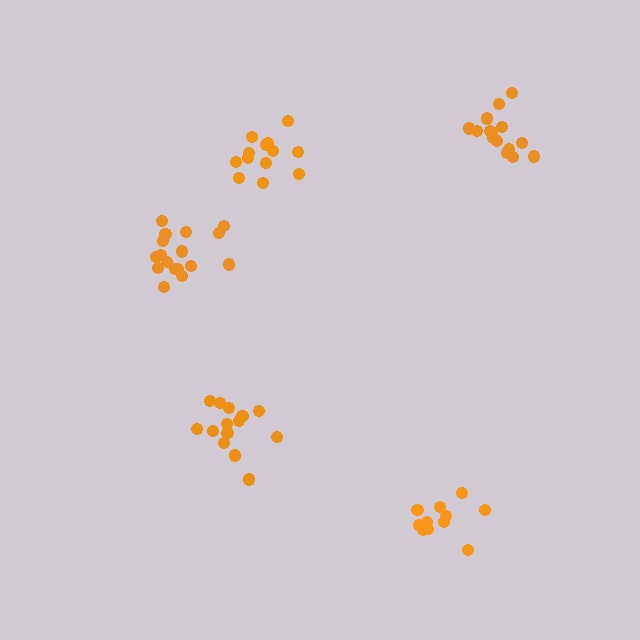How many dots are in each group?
Group 1: 11 dots, Group 2: 17 dots, Group 3: 13 dots, Group 4: 16 dots, Group 5: 14 dots (71 total).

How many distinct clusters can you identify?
There are 5 distinct clusters.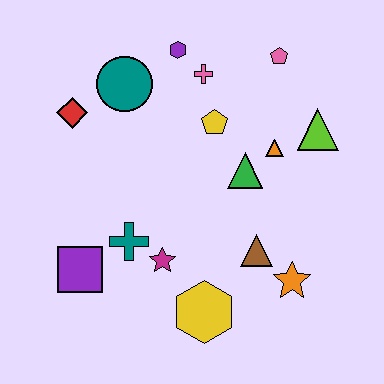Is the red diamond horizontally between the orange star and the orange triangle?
No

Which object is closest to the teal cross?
The magenta star is closest to the teal cross.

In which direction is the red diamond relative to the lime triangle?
The red diamond is to the left of the lime triangle.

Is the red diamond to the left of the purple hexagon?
Yes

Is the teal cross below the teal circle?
Yes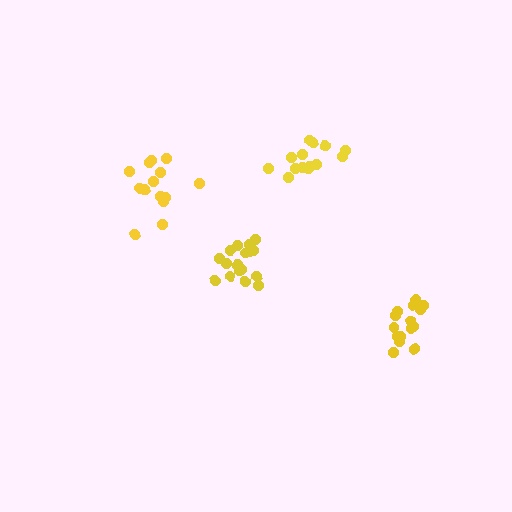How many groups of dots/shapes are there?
There are 4 groups.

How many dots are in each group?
Group 1: 14 dots, Group 2: 17 dots, Group 3: 14 dots, Group 4: 15 dots (60 total).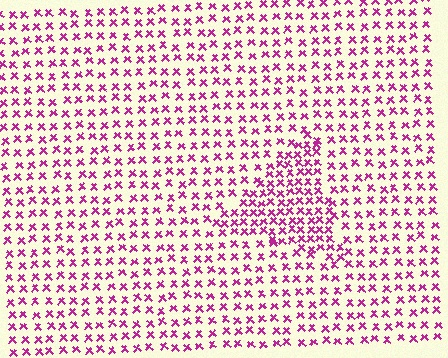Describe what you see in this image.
The image contains small magenta elements arranged at two different densities. A triangle-shaped region is visible where the elements are more densely packed than the surrounding area.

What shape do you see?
I see a triangle.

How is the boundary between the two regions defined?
The boundary is defined by a change in element density (approximately 1.7x ratio). All elements are the same color, size, and shape.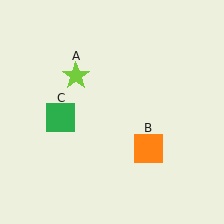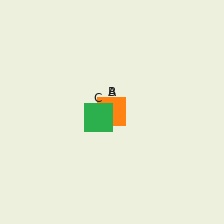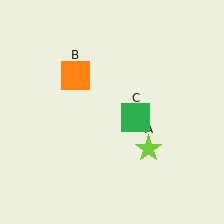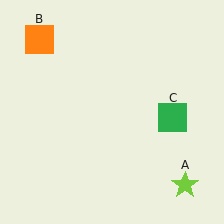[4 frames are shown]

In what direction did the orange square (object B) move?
The orange square (object B) moved up and to the left.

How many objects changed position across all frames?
3 objects changed position: lime star (object A), orange square (object B), green square (object C).